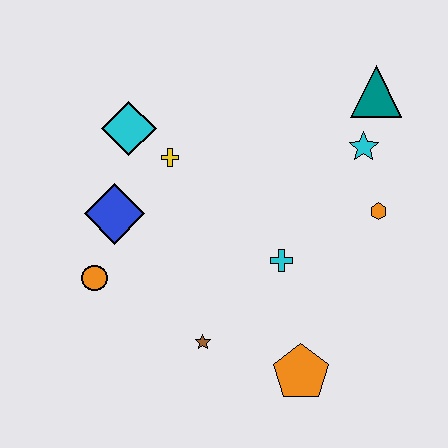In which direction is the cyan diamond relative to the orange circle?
The cyan diamond is above the orange circle.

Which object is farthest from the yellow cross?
The orange pentagon is farthest from the yellow cross.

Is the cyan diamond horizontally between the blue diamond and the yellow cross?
Yes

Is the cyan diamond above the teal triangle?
No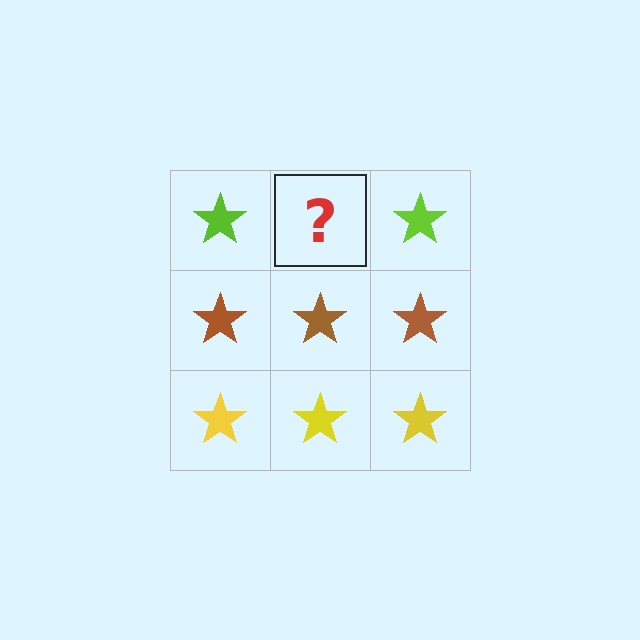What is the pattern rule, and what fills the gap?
The rule is that each row has a consistent color. The gap should be filled with a lime star.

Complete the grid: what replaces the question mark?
The question mark should be replaced with a lime star.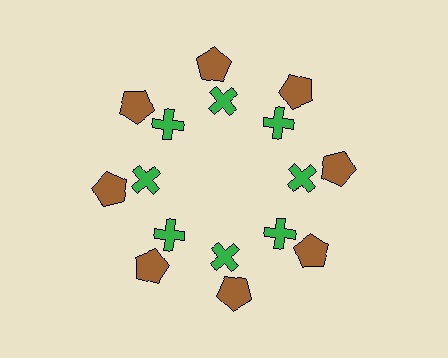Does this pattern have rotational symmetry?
Yes, this pattern has 8-fold rotational symmetry. It looks the same after rotating 45 degrees around the center.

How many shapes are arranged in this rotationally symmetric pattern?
There are 16 shapes, arranged in 8 groups of 2.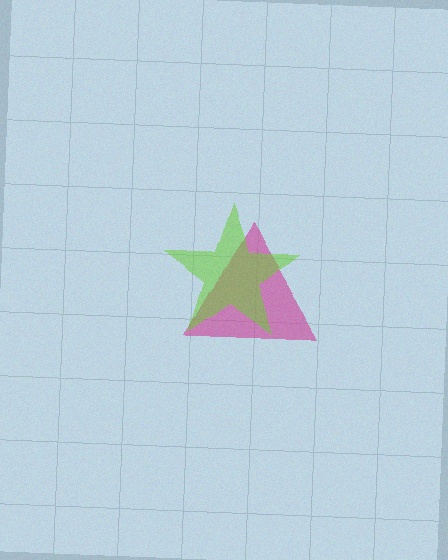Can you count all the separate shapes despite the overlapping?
Yes, there are 2 separate shapes.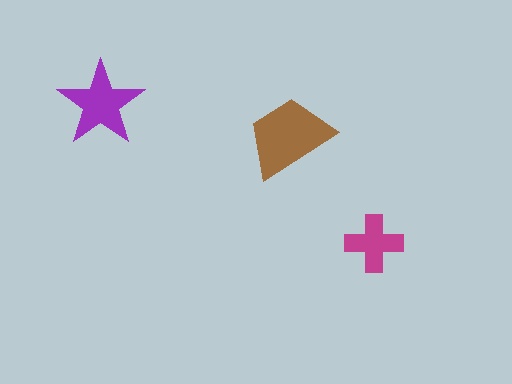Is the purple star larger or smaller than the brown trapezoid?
Smaller.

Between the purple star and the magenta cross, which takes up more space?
The purple star.